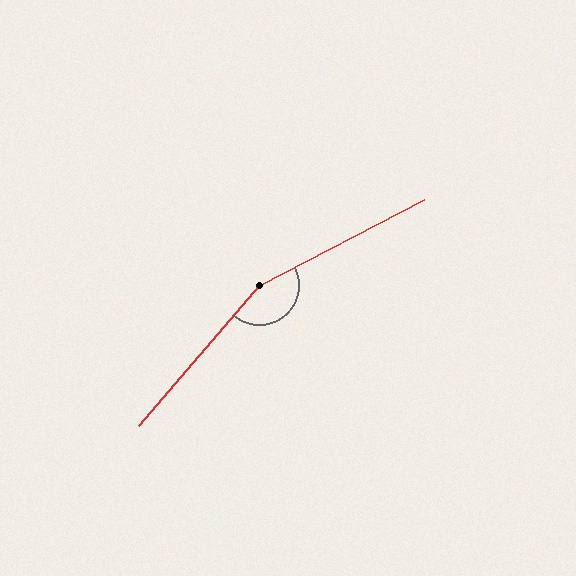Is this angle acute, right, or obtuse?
It is obtuse.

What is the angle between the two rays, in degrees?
Approximately 158 degrees.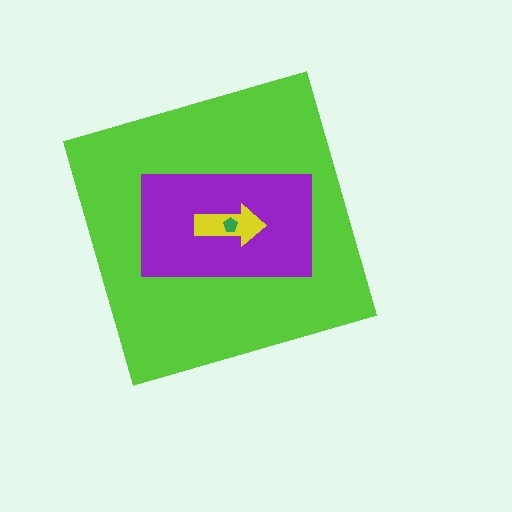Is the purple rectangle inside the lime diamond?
Yes.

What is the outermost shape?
The lime diamond.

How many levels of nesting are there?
4.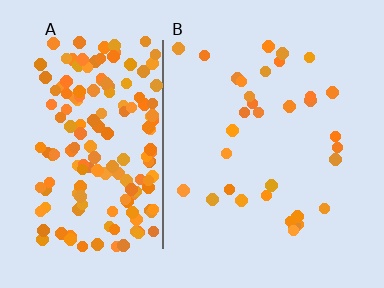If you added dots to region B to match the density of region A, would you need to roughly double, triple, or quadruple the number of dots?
Approximately quadruple.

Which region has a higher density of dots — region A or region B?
A (the left).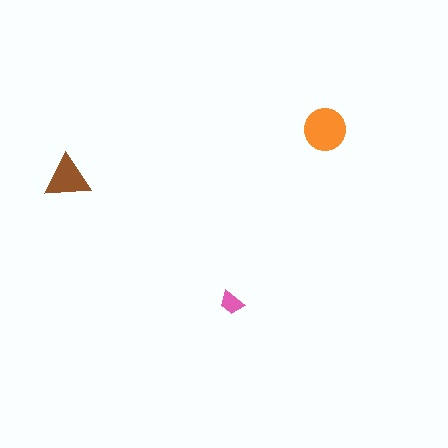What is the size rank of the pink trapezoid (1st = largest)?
3rd.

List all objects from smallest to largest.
The pink trapezoid, the brown triangle, the orange circle.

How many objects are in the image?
There are 3 objects in the image.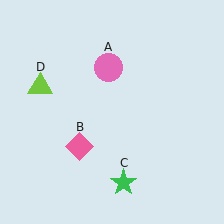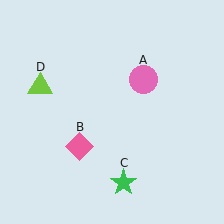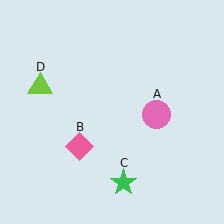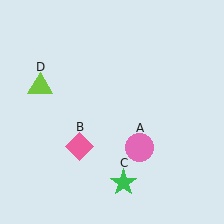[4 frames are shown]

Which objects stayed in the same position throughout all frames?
Pink diamond (object B) and green star (object C) and lime triangle (object D) remained stationary.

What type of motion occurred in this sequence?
The pink circle (object A) rotated clockwise around the center of the scene.